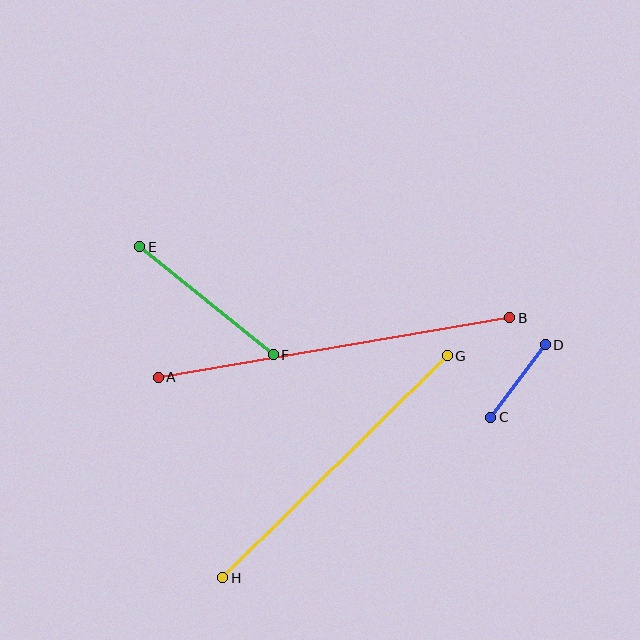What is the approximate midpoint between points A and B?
The midpoint is at approximately (334, 347) pixels.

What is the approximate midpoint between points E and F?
The midpoint is at approximately (207, 301) pixels.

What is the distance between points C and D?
The distance is approximately 90 pixels.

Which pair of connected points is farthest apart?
Points A and B are farthest apart.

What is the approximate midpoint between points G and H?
The midpoint is at approximately (335, 467) pixels.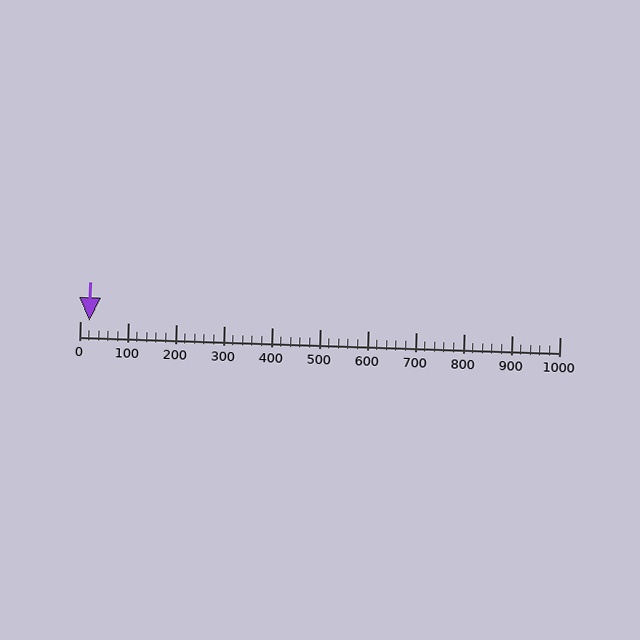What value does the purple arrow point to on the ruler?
The purple arrow points to approximately 20.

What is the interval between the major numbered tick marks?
The major tick marks are spaced 100 units apart.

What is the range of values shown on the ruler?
The ruler shows values from 0 to 1000.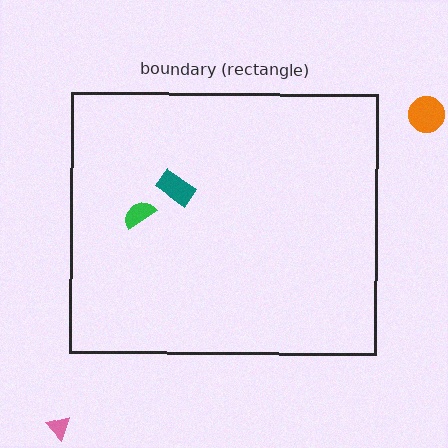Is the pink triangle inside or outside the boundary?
Outside.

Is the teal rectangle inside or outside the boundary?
Inside.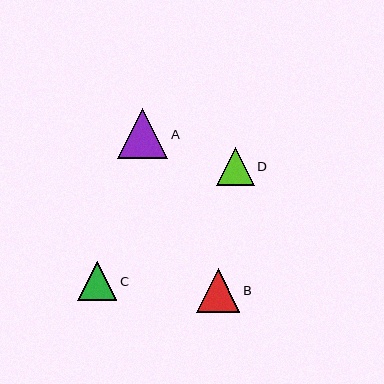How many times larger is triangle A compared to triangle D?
Triangle A is approximately 1.3 times the size of triangle D.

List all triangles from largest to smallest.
From largest to smallest: A, B, C, D.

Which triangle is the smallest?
Triangle D is the smallest with a size of approximately 38 pixels.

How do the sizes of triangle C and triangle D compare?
Triangle C and triangle D are approximately the same size.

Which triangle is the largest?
Triangle A is the largest with a size of approximately 50 pixels.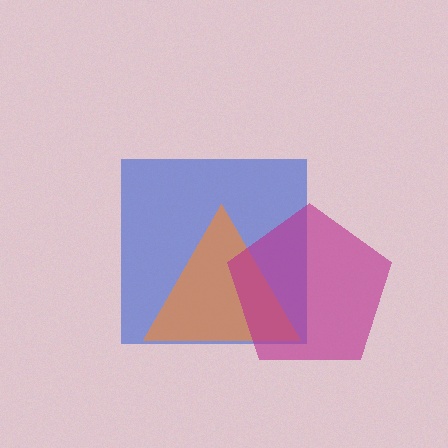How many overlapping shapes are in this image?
There are 3 overlapping shapes in the image.